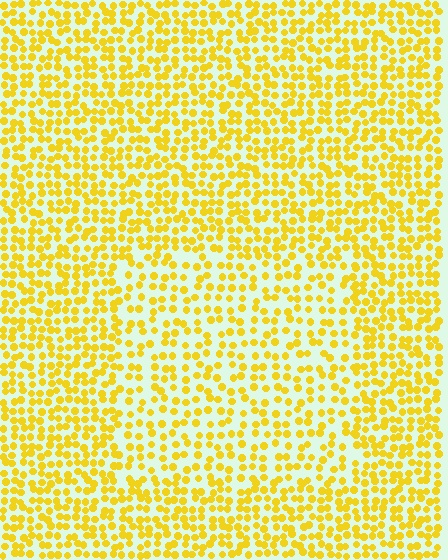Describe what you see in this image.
The image contains small yellow elements arranged at two different densities. A rectangle-shaped region is visible where the elements are less densely packed than the surrounding area.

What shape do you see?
I see a rectangle.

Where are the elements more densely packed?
The elements are more densely packed outside the rectangle boundary.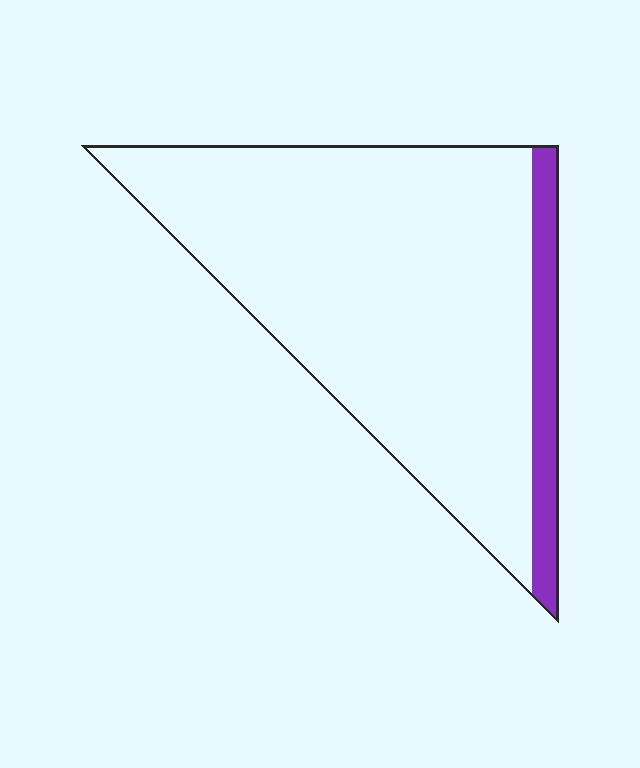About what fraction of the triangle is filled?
About one tenth (1/10).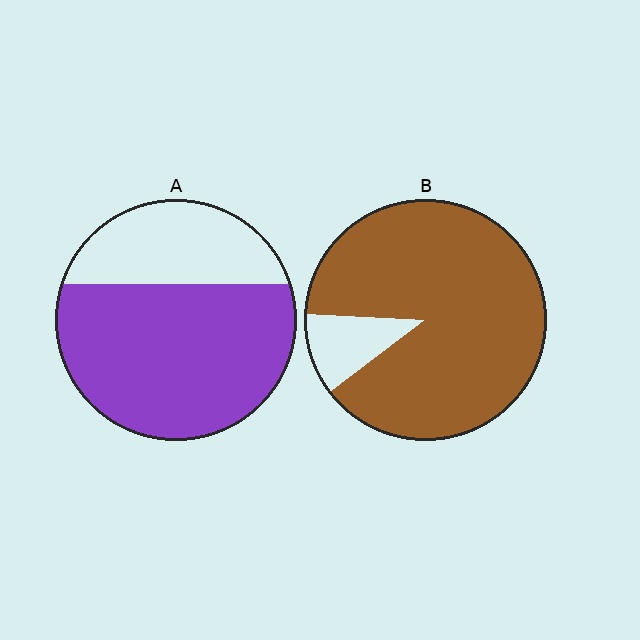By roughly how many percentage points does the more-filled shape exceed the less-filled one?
By roughly 20 percentage points (B over A).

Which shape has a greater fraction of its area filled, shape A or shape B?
Shape B.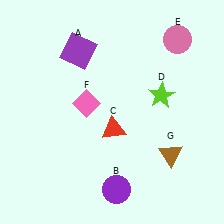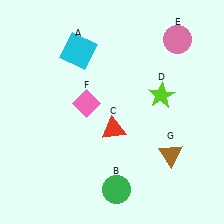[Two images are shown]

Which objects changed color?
A changed from purple to cyan. B changed from purple to green.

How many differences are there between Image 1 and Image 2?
There are 2 differences between the two images.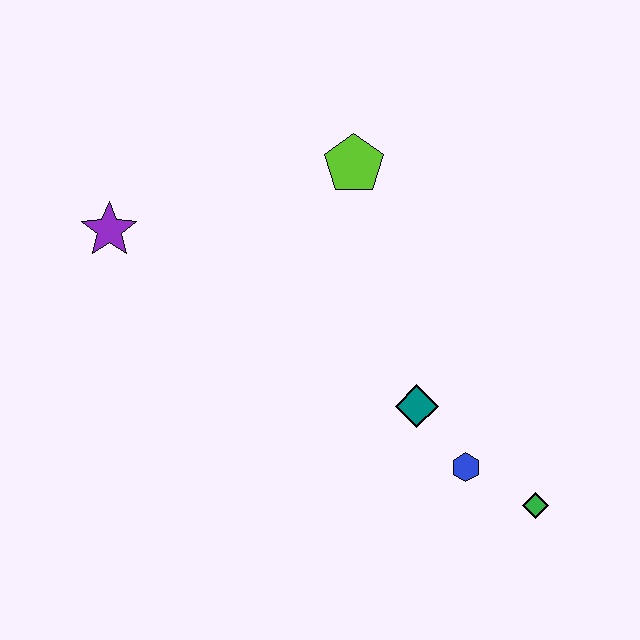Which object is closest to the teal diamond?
The blue hexagon is closest to the teal diamond.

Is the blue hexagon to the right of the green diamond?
No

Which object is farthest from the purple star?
The green diamond is farthest from the purple star.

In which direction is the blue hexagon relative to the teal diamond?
The blue hexagon is below the teal diamond.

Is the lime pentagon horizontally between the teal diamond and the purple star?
Yes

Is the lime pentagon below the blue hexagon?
No